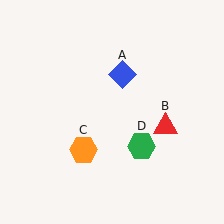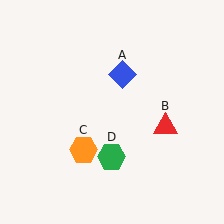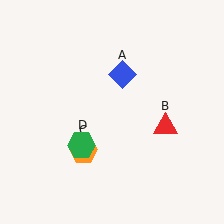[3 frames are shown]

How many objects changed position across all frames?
1 object changed position: green hexagon (object D).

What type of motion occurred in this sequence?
The green hexagon (object D) rotated clockwise around the center of the scene.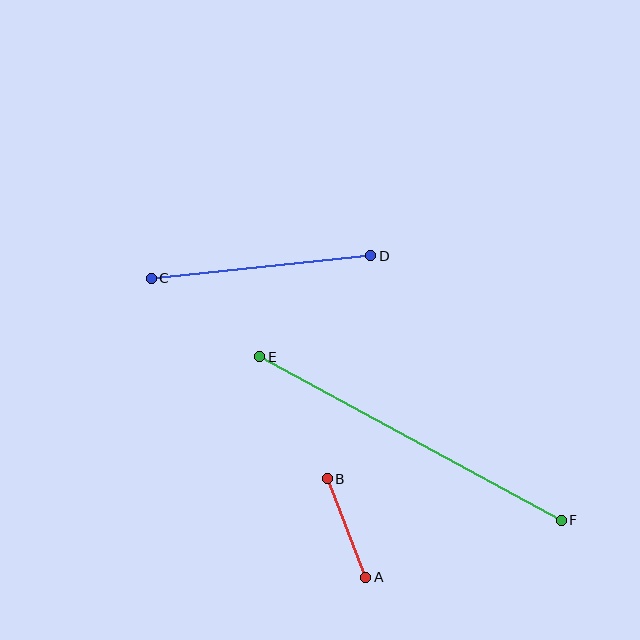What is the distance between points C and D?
The distance is approximately 221 pixels.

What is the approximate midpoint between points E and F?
The midpoint is at approximately (410, 439) pixels.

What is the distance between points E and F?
The distance is approximately 343 pixels.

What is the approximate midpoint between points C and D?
The midpoint is at approximately (261, 267) pixels.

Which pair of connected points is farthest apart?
Points E and F are farthest apart.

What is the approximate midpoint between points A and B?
The midpoint is at approximately (347, 528) pixels.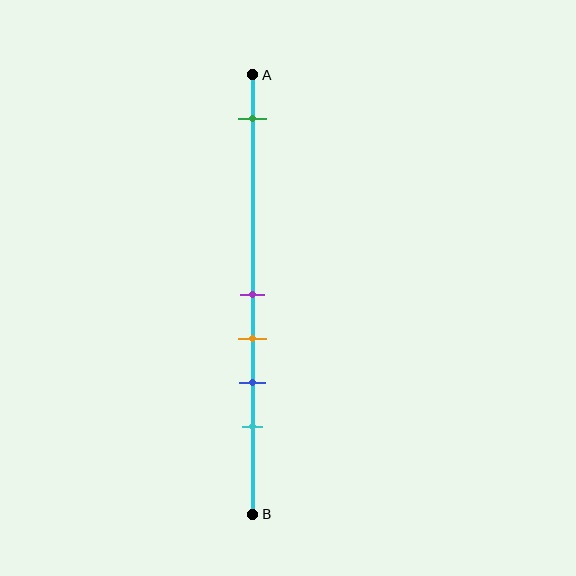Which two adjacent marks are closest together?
The purple and orange marks are the closest adjacent pair.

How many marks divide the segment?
There are 5 marks dividing the segment.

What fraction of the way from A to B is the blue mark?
The blue mark is approximately 70% (0.7) of the way from A to B.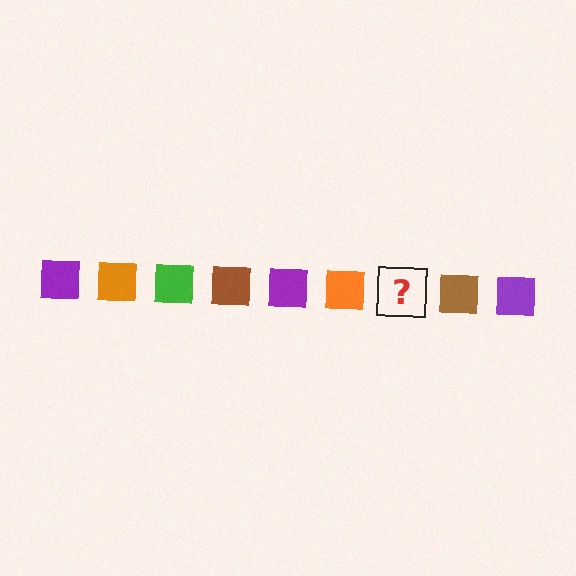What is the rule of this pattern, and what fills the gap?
The rule is that the pattern cycles through purple, orange, green, brown squares. The gap should be filled with a green square.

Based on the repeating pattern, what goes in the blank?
The blank should be a green square.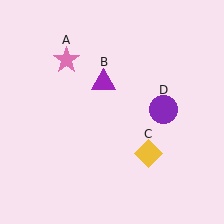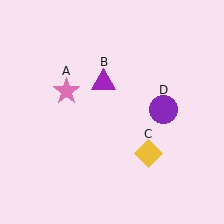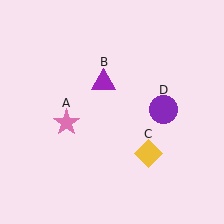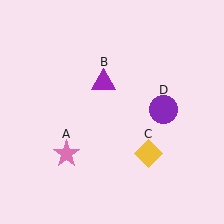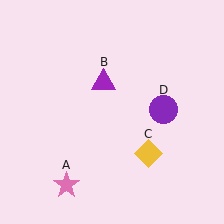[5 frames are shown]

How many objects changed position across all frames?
1 object changed position: pink star (object A).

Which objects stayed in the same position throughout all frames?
Purple triangle (object B) and yellow diamond (object C) and purple circle (object D) remained stationary.